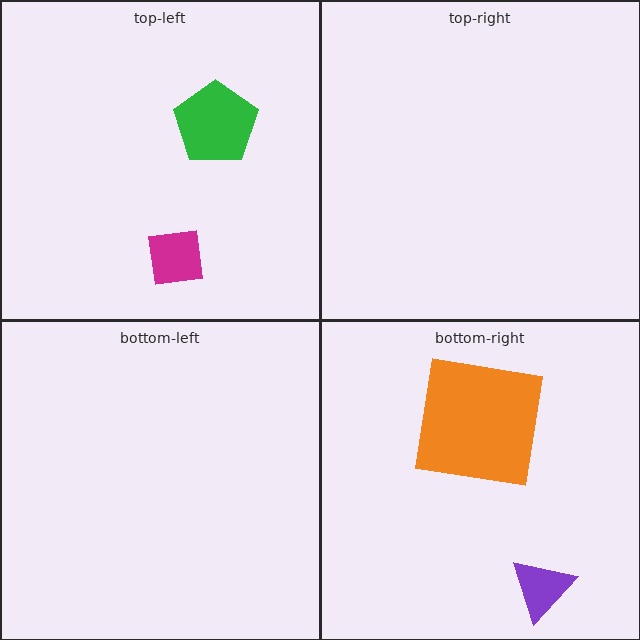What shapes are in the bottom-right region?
The orange square, the purple triangle.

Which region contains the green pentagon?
The top-left region.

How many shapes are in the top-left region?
2.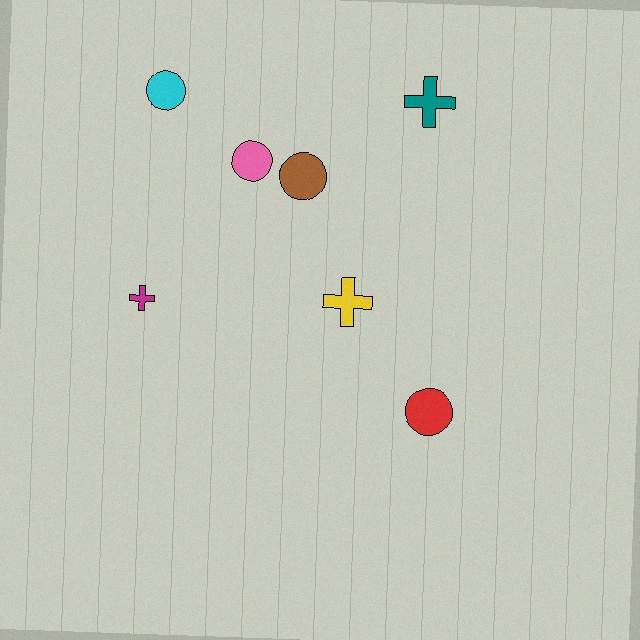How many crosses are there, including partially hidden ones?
There are 3 crosses.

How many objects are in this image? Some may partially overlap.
There are 7 objects.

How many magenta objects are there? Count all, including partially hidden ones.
There is 1 magenta object.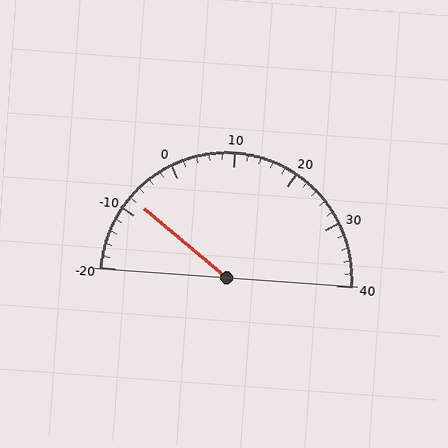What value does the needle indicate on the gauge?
The needle indicates approximately -8.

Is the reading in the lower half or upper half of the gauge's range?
The reading is in the lower half of the range (-20 to 40).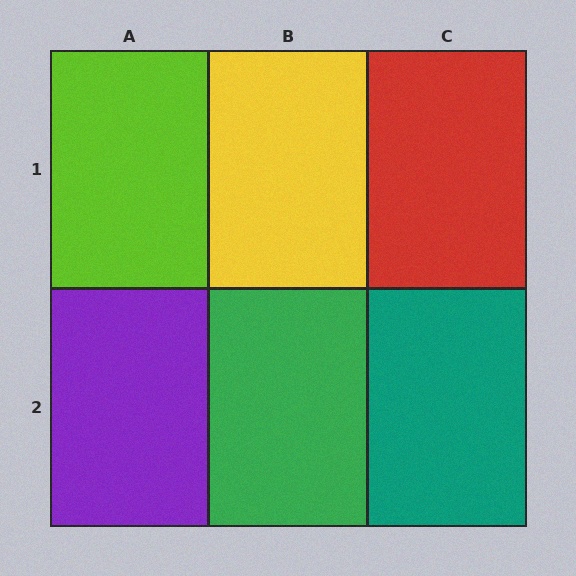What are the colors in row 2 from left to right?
Purple, green, teal.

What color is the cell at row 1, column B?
Yellow.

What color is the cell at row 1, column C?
Red.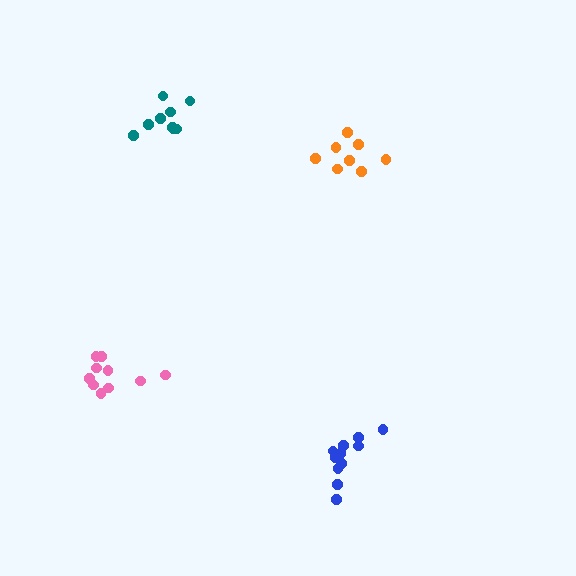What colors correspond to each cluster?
The clusters are colored: orange, teal, pink, blue.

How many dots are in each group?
Group 1: 9 dots, Group 2: 9 dots, Group 3: 10 dots, Group 4: 11 dots (39 total).